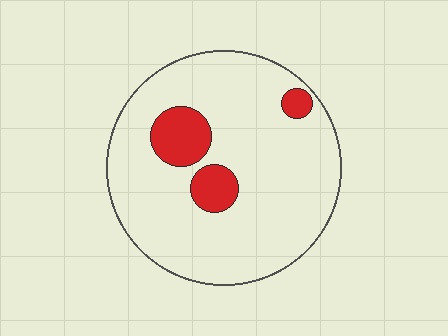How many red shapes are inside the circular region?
3.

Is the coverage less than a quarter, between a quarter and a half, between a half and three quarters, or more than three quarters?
Less than a quarter.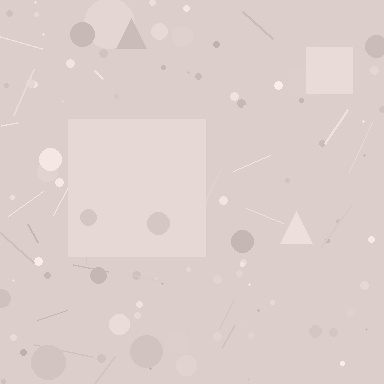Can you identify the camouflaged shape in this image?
The camouflaged shape is a square.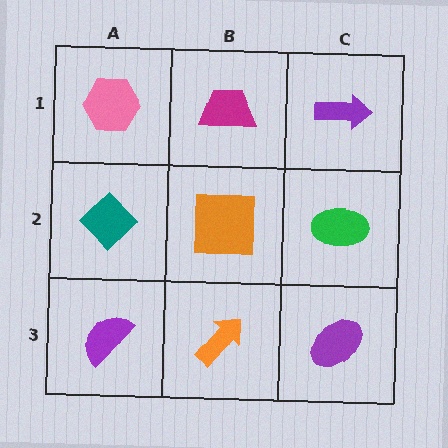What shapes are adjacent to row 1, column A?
A teal diamond (row 2, column A), a magenta trapezoid (row 1, column B).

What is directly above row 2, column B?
A magenta trapezoid.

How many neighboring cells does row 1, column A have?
2.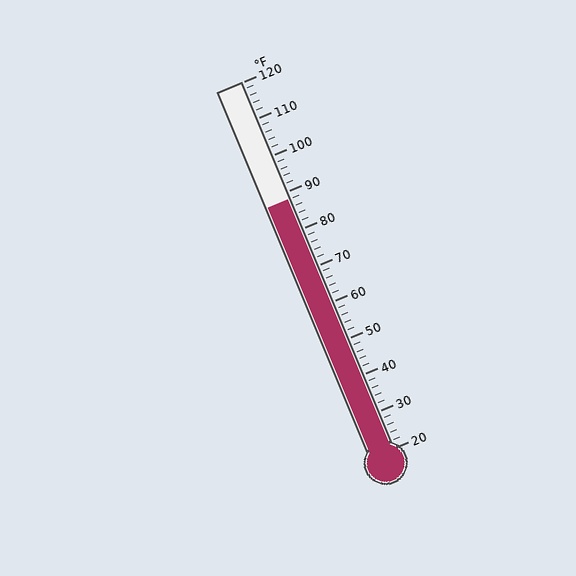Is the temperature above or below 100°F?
The temperature is below 100°F.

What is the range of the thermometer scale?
The thermometer scale ranges from 20°F to 120°F.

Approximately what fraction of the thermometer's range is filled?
The thermometer is filled to approximately 70% of its range.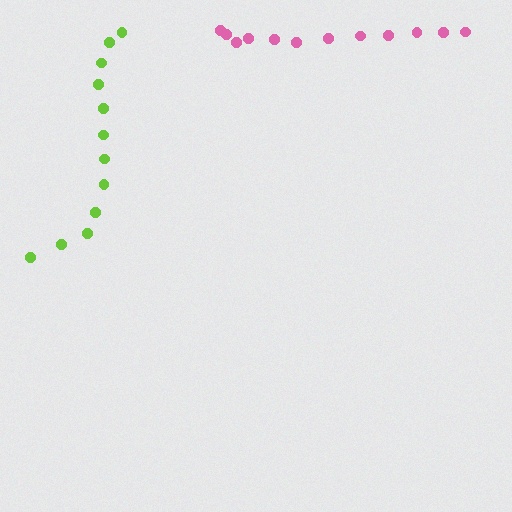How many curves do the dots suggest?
There are 2 distinct paths.